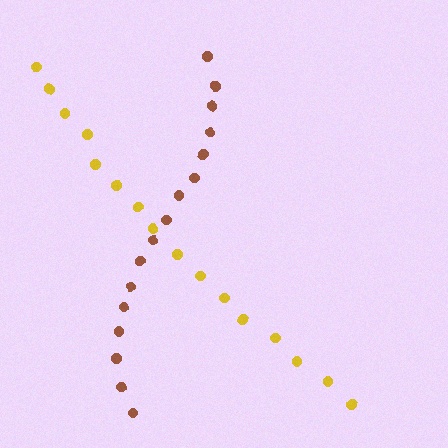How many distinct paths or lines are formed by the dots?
There are 2 distinct paths.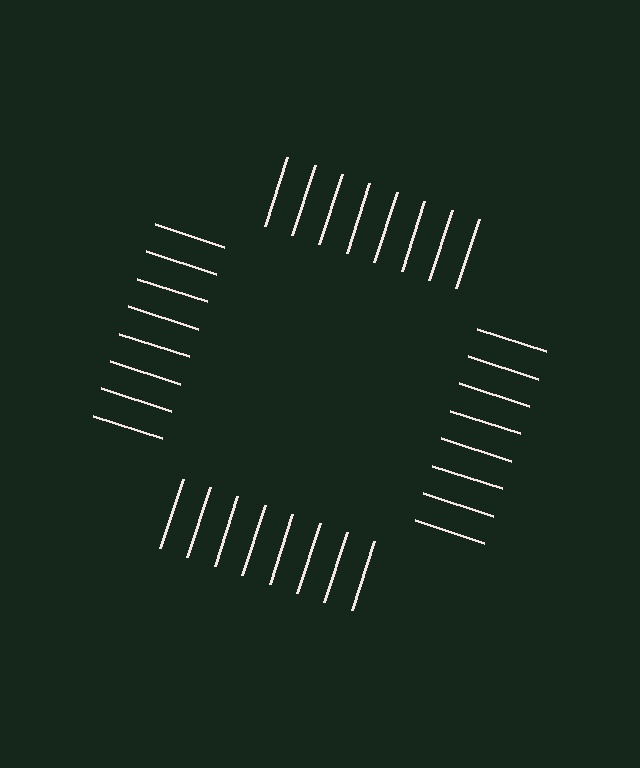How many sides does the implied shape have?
4 sides — the line-ends trace a square.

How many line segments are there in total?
32 — 8 along each of the 4 edges.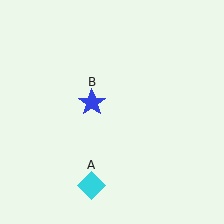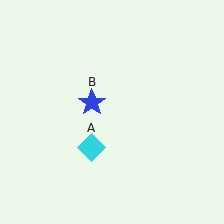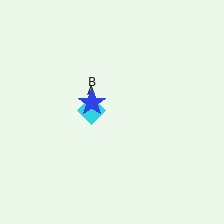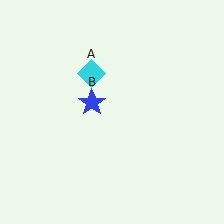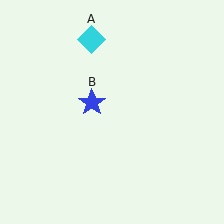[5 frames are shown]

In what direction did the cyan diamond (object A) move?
The cyan diamond (object A) moved up.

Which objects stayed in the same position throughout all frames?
Blue star (object B) remained stationary.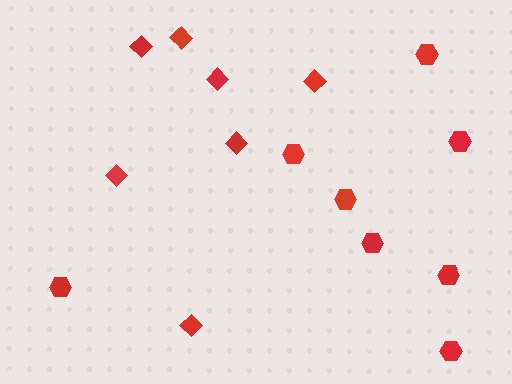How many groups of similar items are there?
There are 2 groups: one group of hexagons (8) and one group of diamonds (7).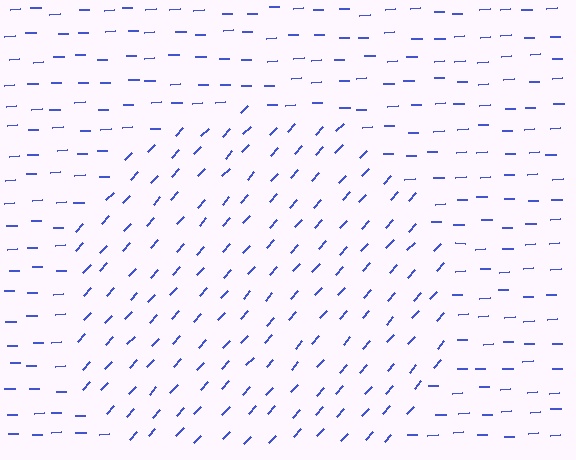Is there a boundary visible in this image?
Yes, there is a texture boundary formed by a change in line orientation.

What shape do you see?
I see a circle.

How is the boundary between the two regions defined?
The boundary is defined purely by a change in line orientation (approximately 45 degrees difference). All lines are the same color and thickness.